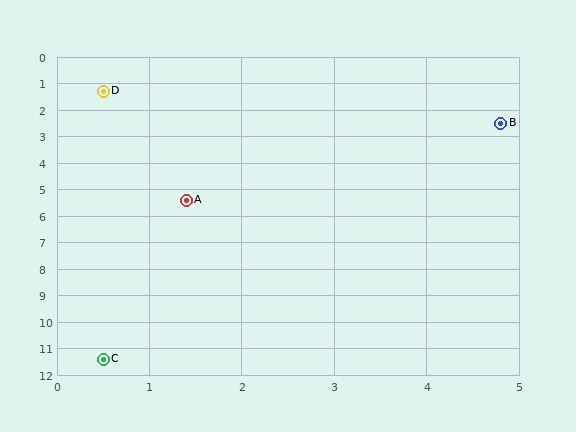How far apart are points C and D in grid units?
Points C and D are about 10.1 grid units apart.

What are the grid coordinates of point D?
Point D is at approximately (0.5, 1.3).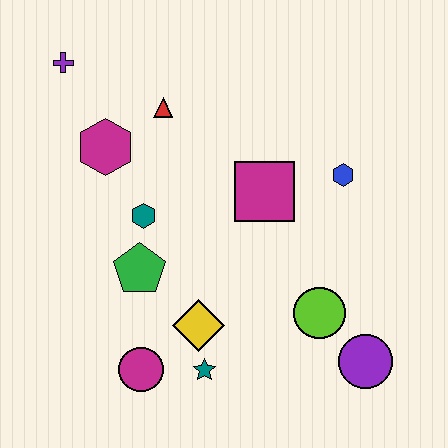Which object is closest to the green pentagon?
The teal hexagon is closest to the green pentagon.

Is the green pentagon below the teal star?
No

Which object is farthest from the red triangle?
The purple circle is farthest from the red triangle.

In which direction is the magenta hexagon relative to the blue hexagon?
The magenta hexagon is to the left of the blue hexagon.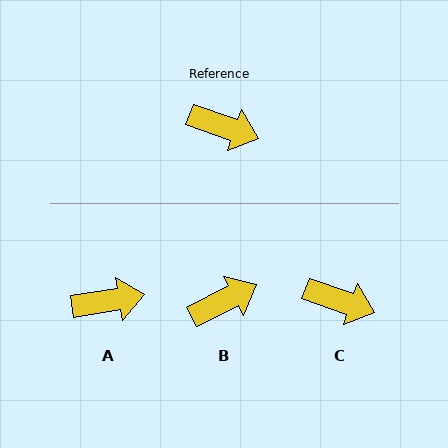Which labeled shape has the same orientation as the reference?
C.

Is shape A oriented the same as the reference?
No, it is off by about 28 degrees.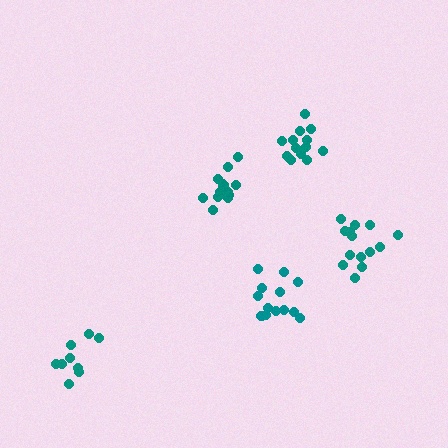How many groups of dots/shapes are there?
There are 5 groups.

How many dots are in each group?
Group 1: 13 dots, Group 2: 13 dots, Group 3: 14 dots, Group 4: 9 dots, Group 5: 14 dots (63 total).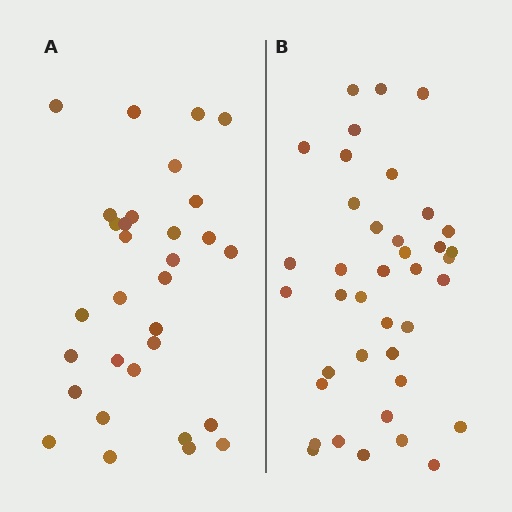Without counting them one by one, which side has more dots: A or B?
Region B (the right region) has more dots.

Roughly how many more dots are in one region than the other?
Region B has roughly 8 or so more dots than region A.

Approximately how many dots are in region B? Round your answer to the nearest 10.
About 40 dots. (The exact count is 39, which rounds to 40.)